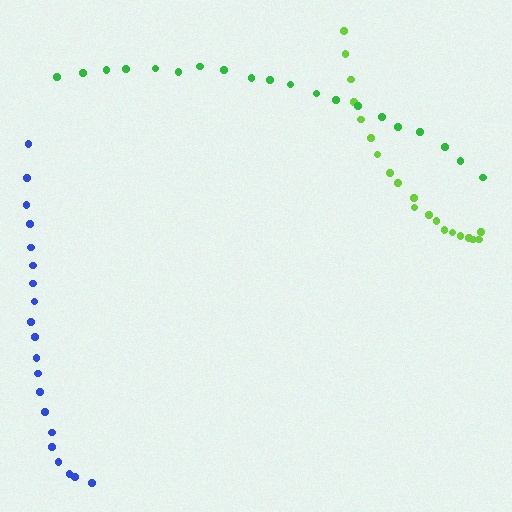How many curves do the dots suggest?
There are 3 distinct paths.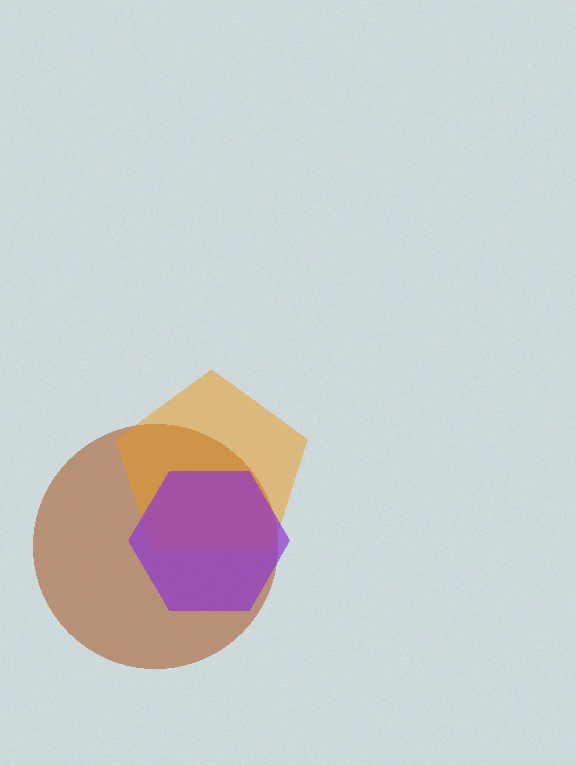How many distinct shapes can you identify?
There are 3 distinct shapes: a brown circle, an orange pentagon, a purple hexagon.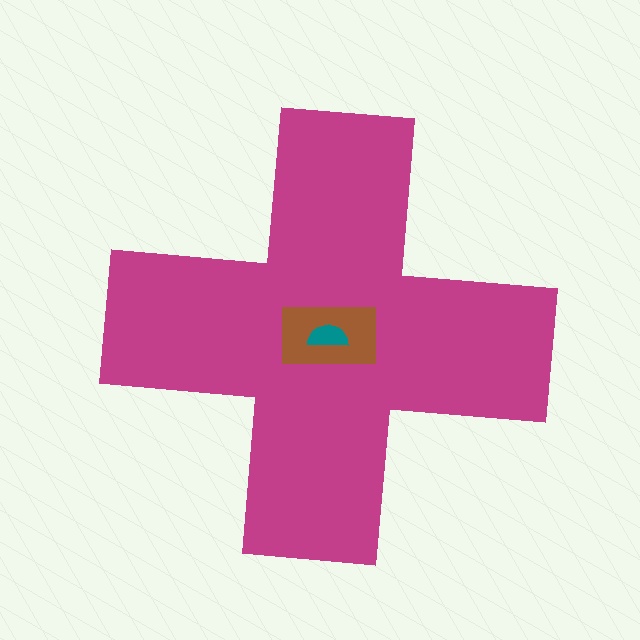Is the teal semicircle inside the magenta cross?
Yes.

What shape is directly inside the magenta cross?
The brown rectangle.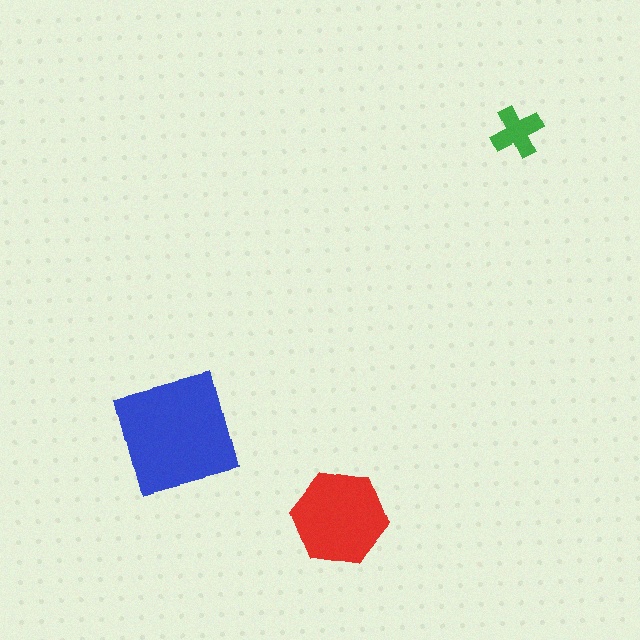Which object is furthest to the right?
The green cross is rightmost.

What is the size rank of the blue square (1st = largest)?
1st.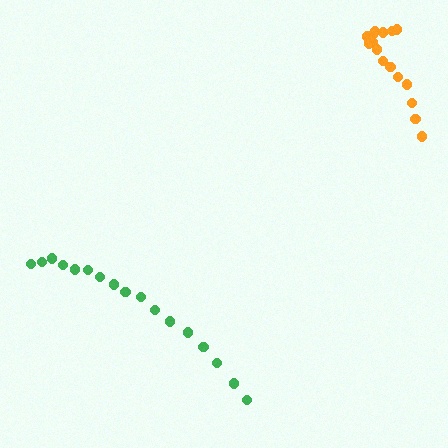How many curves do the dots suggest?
There are 2 distinct paths.